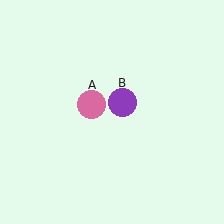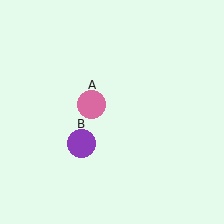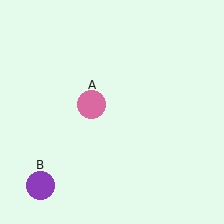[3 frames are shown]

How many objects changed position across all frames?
1 object changed position: purple circle (object B).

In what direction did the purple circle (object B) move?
The purple circle (object B) moved down and to the left.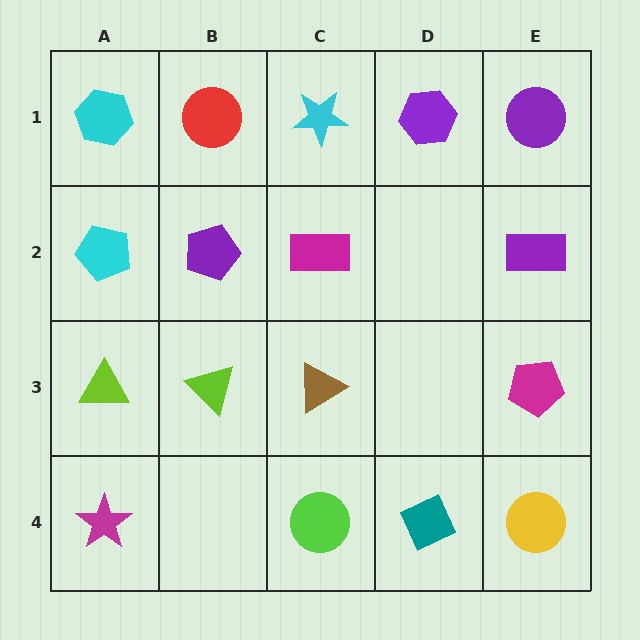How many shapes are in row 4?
4 shapes.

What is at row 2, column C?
A magenta rectangle.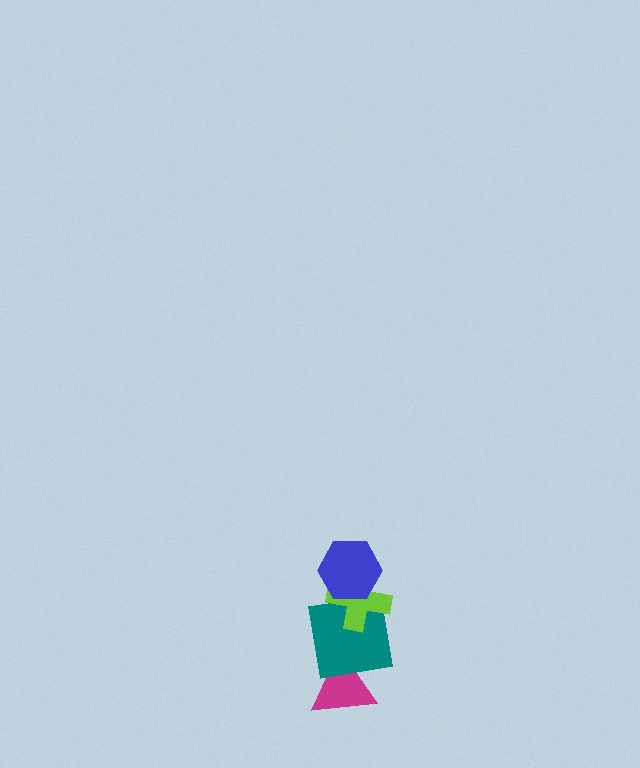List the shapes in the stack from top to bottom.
From top to bottom: the blue hexagon, the lime cross, the teal square, the magenta triangle.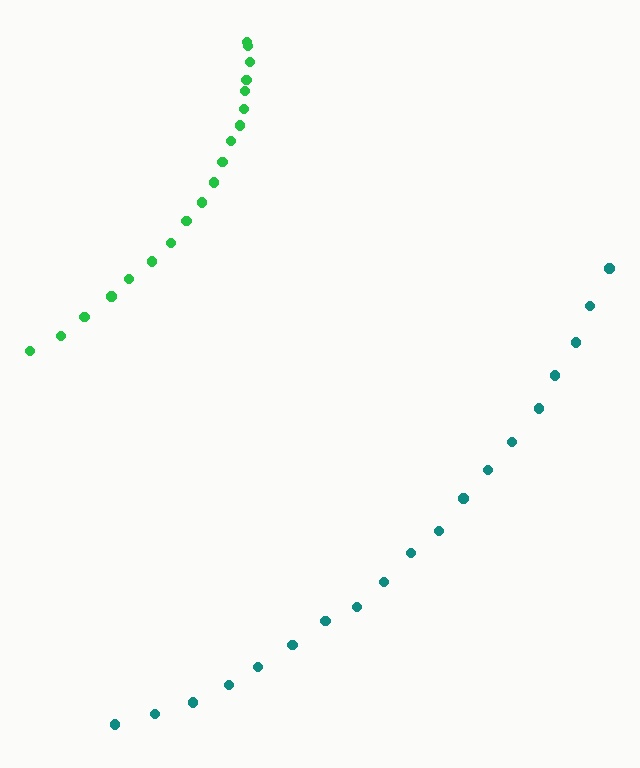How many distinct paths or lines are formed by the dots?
There are 2 distinct paths.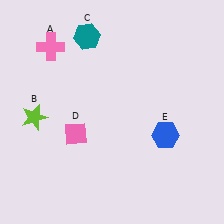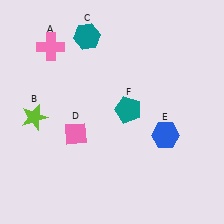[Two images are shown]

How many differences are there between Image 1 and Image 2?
There is 1 difference between the two images.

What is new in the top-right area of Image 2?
A teal pentagon (F) was added in the top-right area of Image 2.